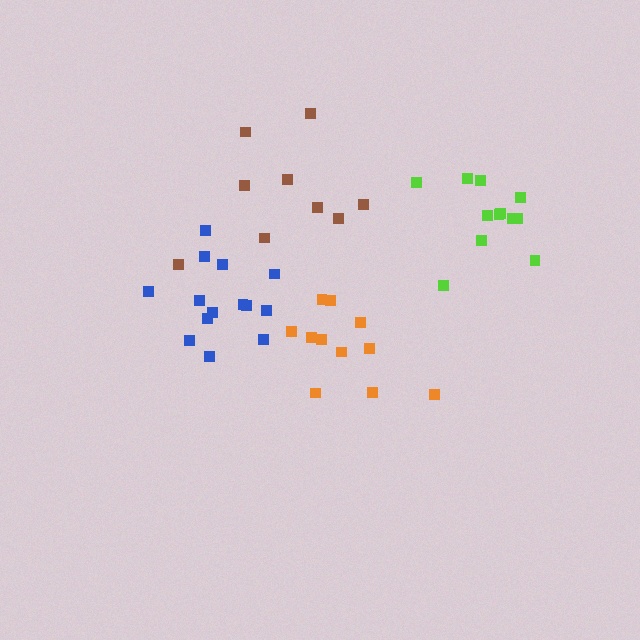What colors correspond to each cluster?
The clusters are colored: blue, brown, orange, lime.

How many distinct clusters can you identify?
There are 4 distinct clusters.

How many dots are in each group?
Group 1: 14 dots, Group 2: 9 dots, Group 3: 11 dots, Group 4: 12 dots (46 total).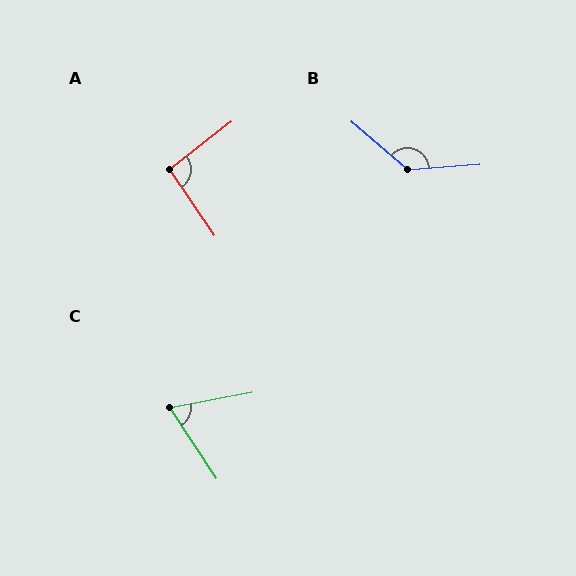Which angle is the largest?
B, at approximately 135 degrees.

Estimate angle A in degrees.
Approximately 93 degrees.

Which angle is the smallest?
C, at approximately 67 degrees.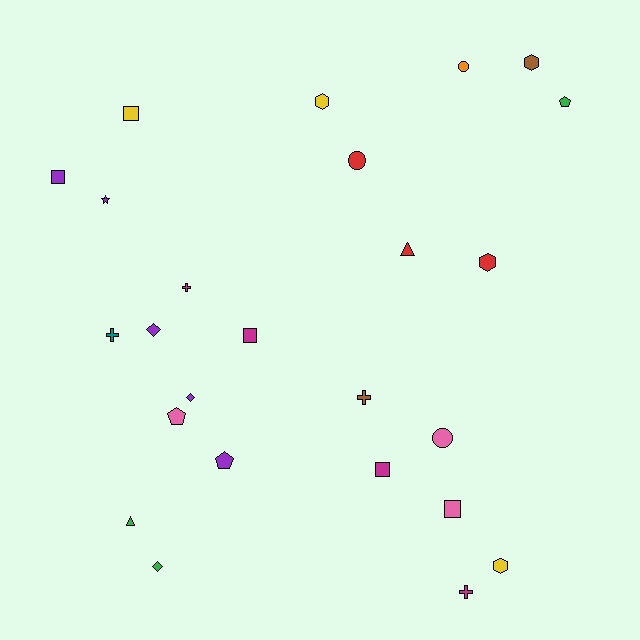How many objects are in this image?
There are 25 objects.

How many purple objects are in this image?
There are 5 purple objects.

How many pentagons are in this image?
There are 3 pentagons.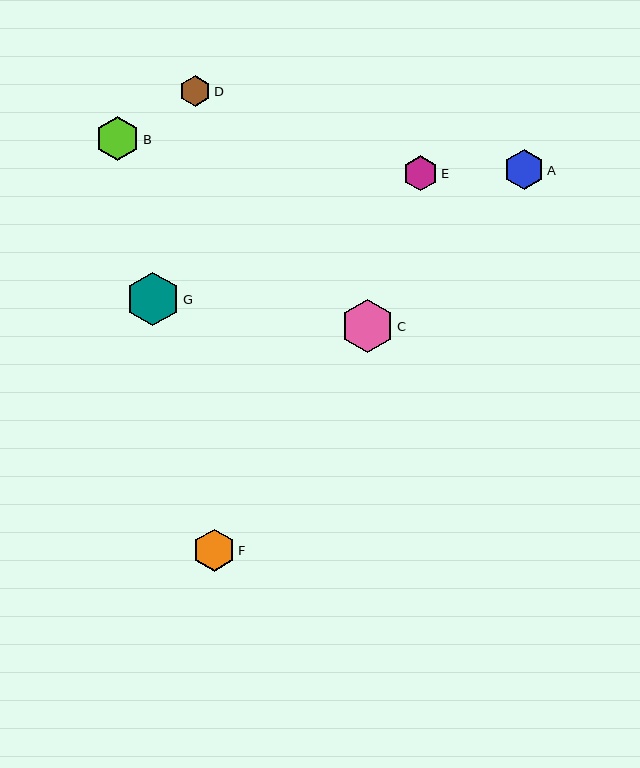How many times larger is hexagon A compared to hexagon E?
Hexagon A is approximately 1.1 times the size of hexagon E.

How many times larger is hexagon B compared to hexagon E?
Hexagon B is approximately 1.2 times the size of hexagon E.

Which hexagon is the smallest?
Hexagon D is the smallest with a size of approximately 31 pixels.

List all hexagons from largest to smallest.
From largest to smallest: G, C, B, F, A, E, D.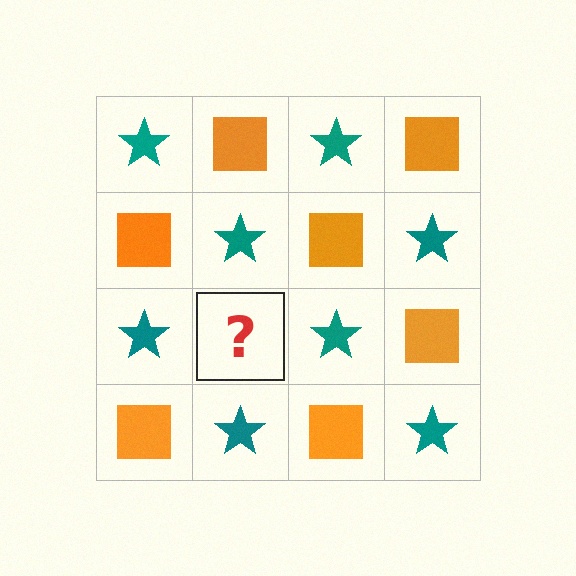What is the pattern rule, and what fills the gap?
The rule is that it alternates teal star and orange square in a checkerboard pattern. The gap should be filled with an orange square.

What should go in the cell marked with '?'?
The missing cell should contain an orange square.